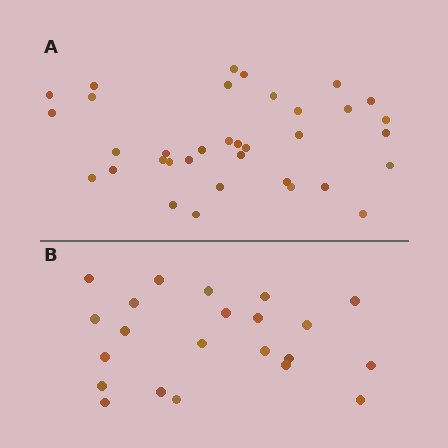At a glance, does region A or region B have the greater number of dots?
Region A (the top region) has more dots.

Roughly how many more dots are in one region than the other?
Region A has approximately 15 more dots than region B.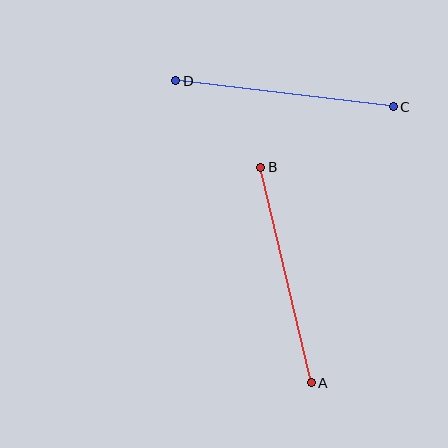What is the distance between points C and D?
The distance is approximately 219 pixels.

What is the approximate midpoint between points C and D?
The midpoint is at approximately (284, 94) pixels.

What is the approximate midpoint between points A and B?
The midpoint is at approximately (286, 275) pixels.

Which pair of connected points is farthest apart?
Points A and B are farthest apart.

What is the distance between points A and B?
The distance is approximately 221 pixels.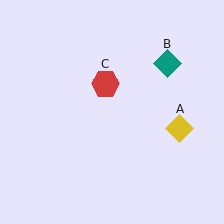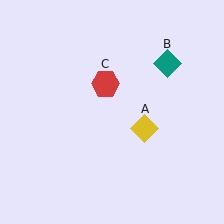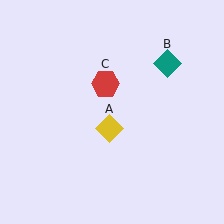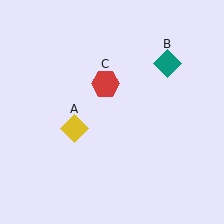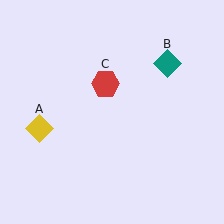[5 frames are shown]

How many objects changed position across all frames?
1 object changed position: yellow diamond (object A).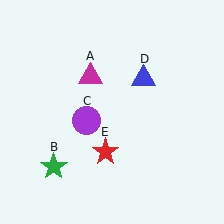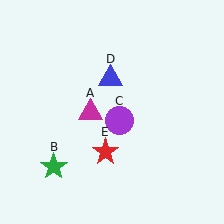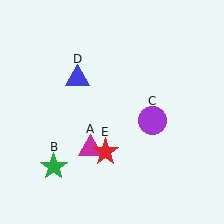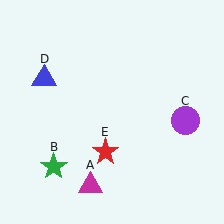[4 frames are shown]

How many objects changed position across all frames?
3 objects changed position: magenta triangle (object A), purple circle (object C), blue triangle (object D).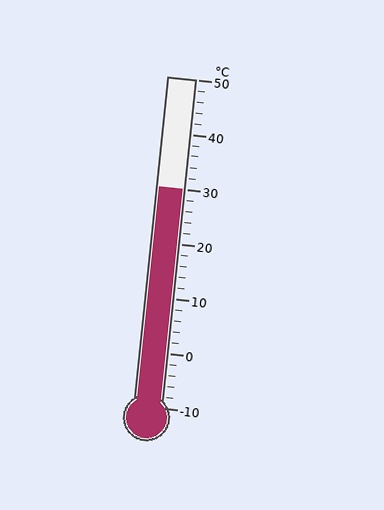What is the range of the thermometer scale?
The thermometer scale ranges from -10°C to 50°C.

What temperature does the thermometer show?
The thermometer shows approximately 30°C.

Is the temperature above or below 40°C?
The temperature is below 40°C.